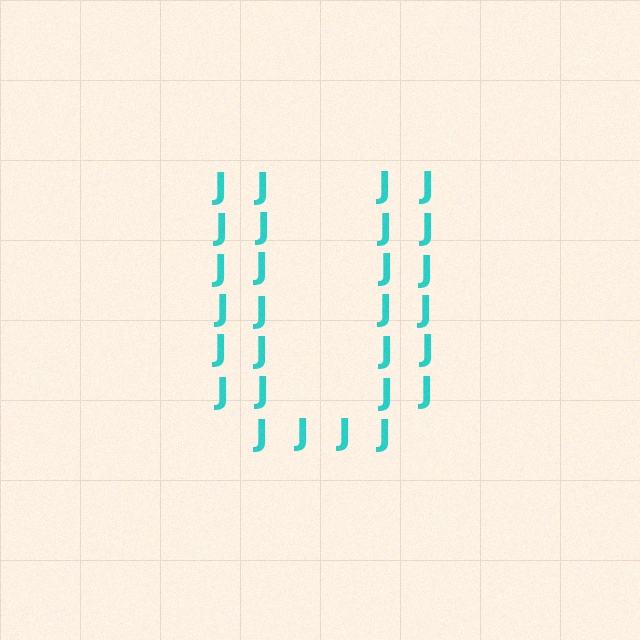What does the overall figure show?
The overall figure shows the letter U.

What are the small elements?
The small elements are letter J's.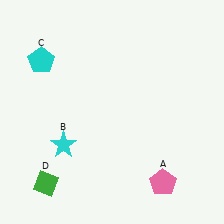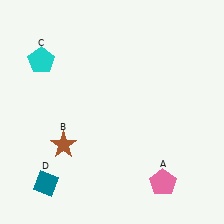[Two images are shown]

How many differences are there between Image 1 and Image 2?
There are 2 differences between the two images.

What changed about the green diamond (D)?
In Image 1, D is green. In Image 2, it changed to teal.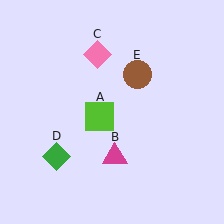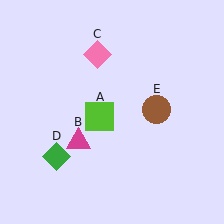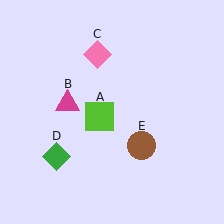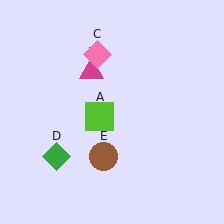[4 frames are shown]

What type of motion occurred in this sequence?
The magenta triangle (object B), brown circle (object E) rotated clockwise around the center of the scene.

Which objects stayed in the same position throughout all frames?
Lime square (object A) and pink diamond (object C) and green diamond (object D) remained stationary.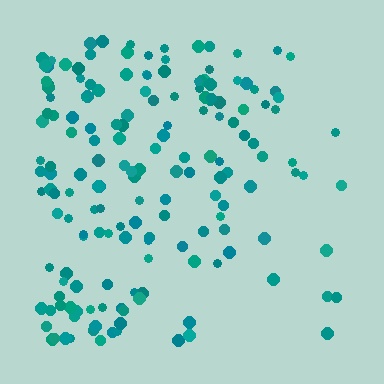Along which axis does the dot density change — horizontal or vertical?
Horizontal.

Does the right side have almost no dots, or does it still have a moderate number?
Still a moderate number, just noticeably fewer than the left.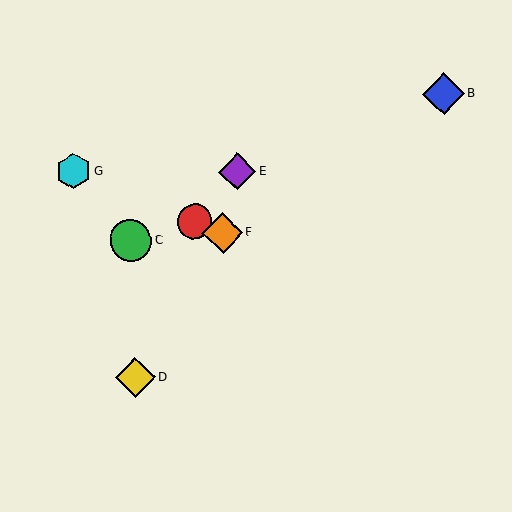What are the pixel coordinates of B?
Object B is at (444, 94).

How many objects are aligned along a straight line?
3 objects (A, F, G) are aligned along a straight line.